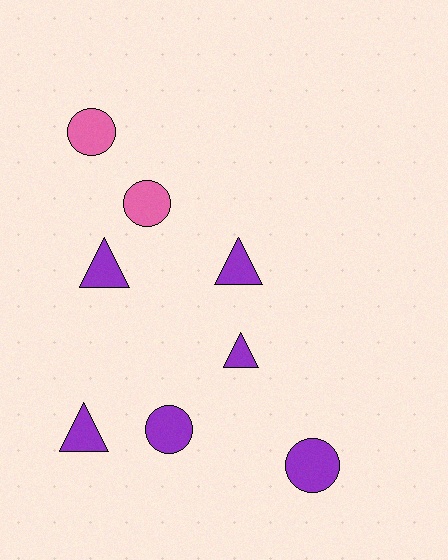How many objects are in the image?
There are 8 objects.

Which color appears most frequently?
Purple, with 6 objects.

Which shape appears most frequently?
Circle, with 4 objects.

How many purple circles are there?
There are 2 purple circles.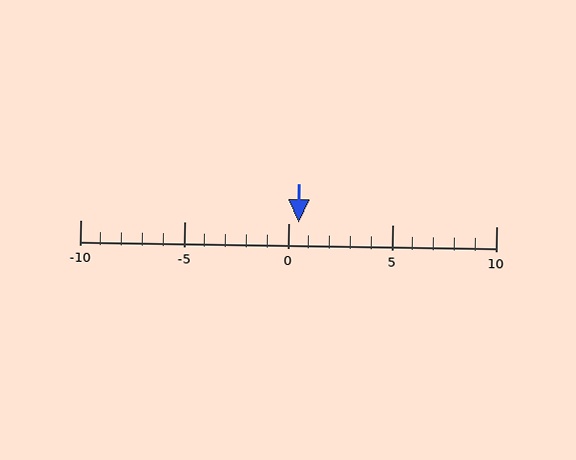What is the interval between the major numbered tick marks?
The major tick marks are spaced 5 units apart.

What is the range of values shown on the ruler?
The ruler shows values from -10 to 10.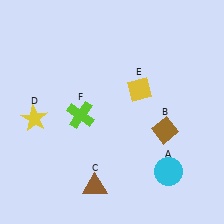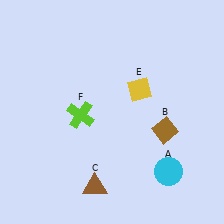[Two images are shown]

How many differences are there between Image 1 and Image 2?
There is 1 difference between the two images.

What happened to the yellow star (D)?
The yellow star (D) was removed in Image 2. It was in the bottom-left area of Image 1.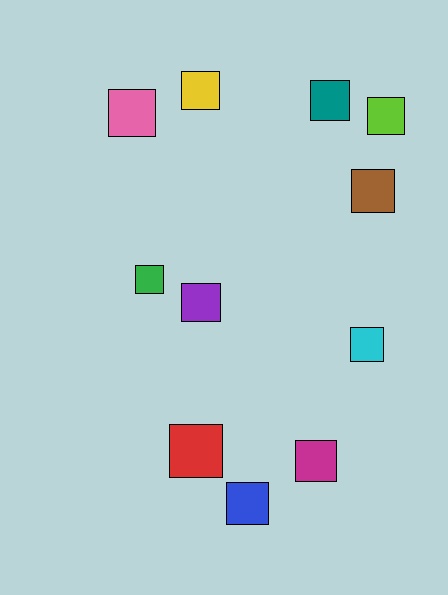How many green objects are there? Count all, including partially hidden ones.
There is 1 green object.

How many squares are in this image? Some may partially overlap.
There are 11 squares.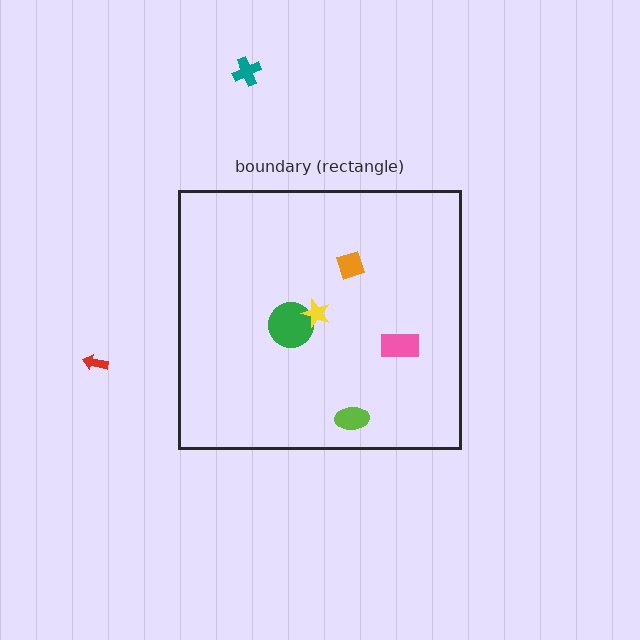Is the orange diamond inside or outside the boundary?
Inside.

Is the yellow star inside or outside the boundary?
Inside.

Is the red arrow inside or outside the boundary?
Outside.